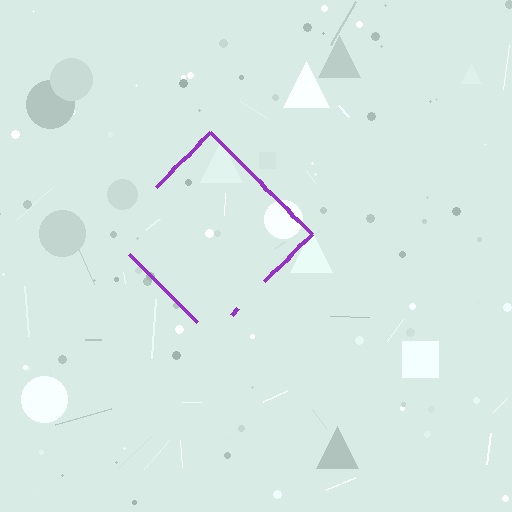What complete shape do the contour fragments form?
The contour fragments form a diamond.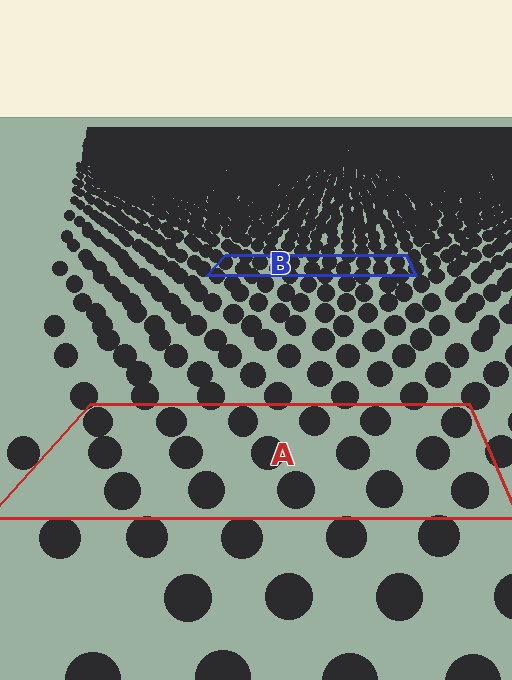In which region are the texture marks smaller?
The texture marks are smaller in region B, because it is farther away.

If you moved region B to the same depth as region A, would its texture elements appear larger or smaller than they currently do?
They would appear larger. At a closer depth, the same texture elements are projected at a bigger on-screen size.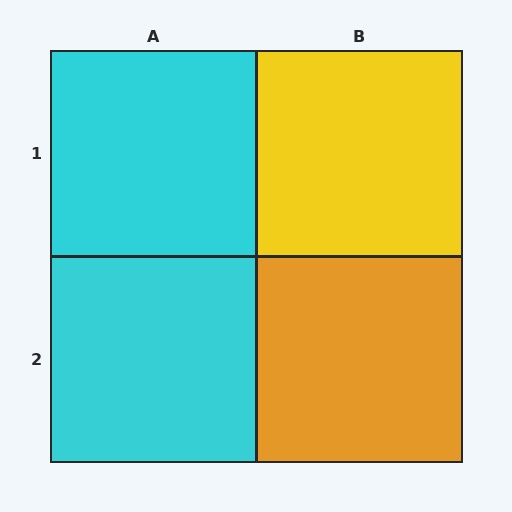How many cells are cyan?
2 cells are cyan.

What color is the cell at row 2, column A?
Cyan.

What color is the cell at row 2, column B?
Orange.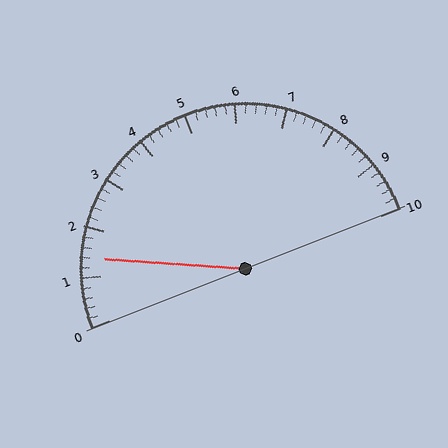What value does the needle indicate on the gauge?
The needle indicates approximately 1.4.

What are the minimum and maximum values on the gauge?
The gauge ranges from 0 to 10.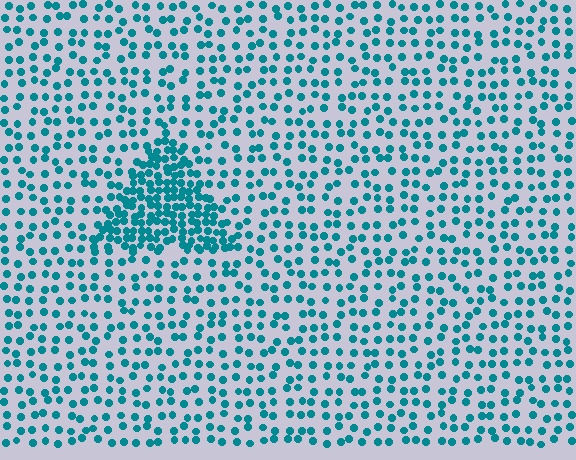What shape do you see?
I see a triangle.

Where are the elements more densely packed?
The elements are more densely packed inside the triangle boundary.